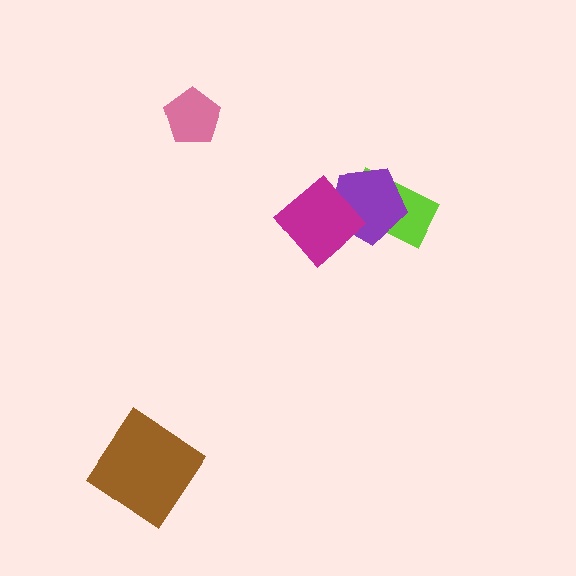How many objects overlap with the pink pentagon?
0 objects overlap with the pink pentagon.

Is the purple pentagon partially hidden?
Yes, it is partially covered by another shape.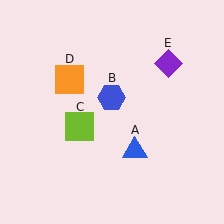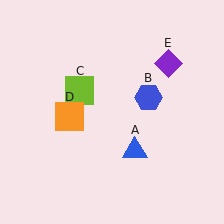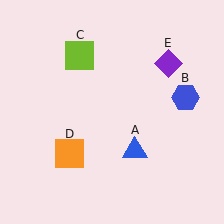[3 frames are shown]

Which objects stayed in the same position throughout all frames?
Blue triangle (object A) and purple diamond (object E) remained stationary.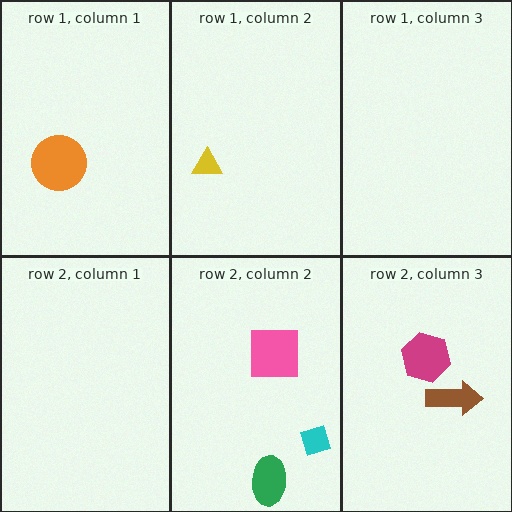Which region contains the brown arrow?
The row 2, column 3 region.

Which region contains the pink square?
The row 2, column 2 region.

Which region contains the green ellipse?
The row 2, column 2 region.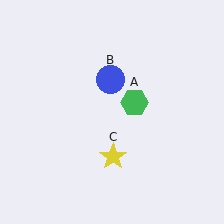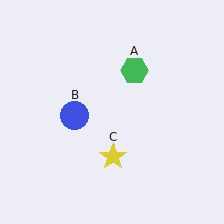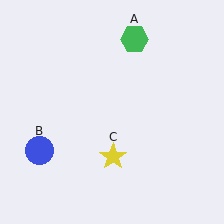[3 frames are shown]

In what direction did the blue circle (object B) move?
The blue circle (object B) moved down and to the left.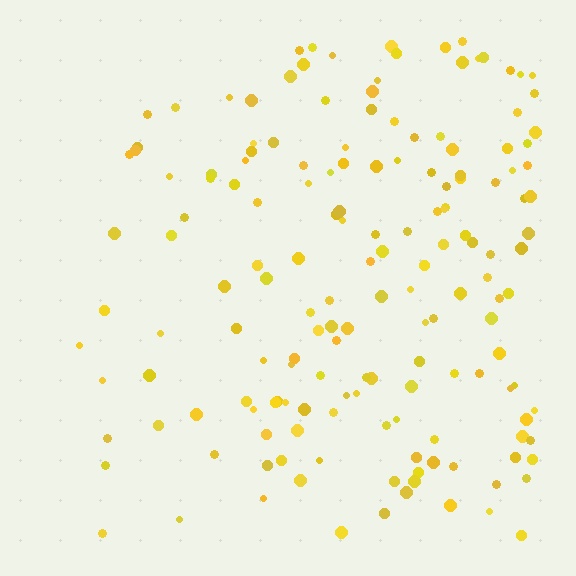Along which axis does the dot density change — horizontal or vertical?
Horizontal.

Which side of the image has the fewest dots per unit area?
The left.